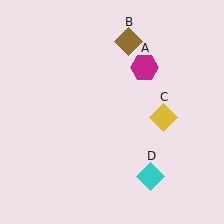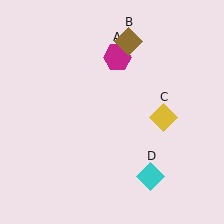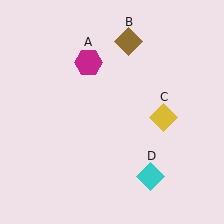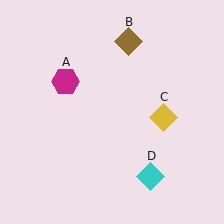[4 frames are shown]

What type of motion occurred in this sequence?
The magenta hexagon (object A) rotated counterclockwise around the center of the scene.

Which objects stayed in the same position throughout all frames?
Brown diamond (object B) and yellow diamond (object C) and cyan diamond (object D) remained stationary.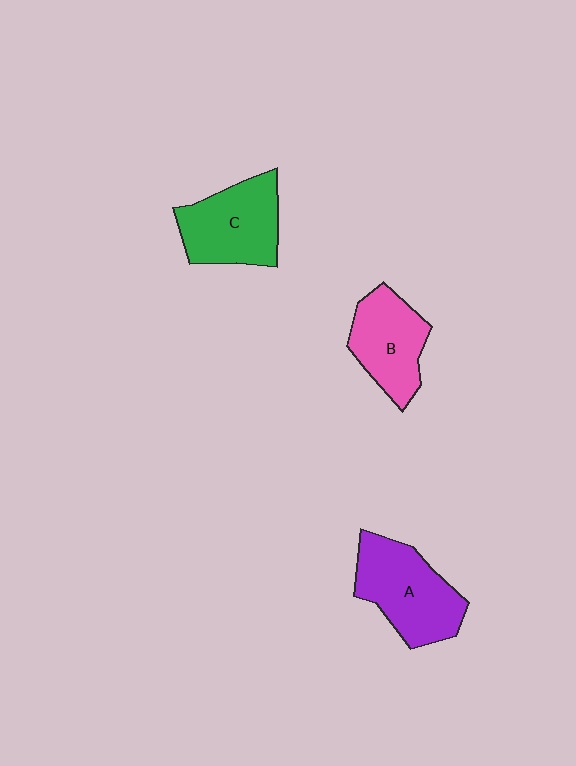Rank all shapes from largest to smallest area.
From largest to smallest: A (purple), C (green), B (pink).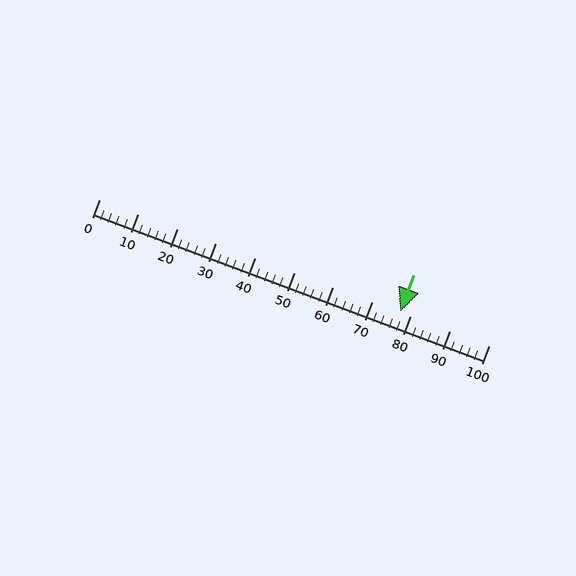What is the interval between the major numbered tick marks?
The major tick marks are spaced 10 units apart.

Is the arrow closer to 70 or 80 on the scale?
The arrow is closer to 80.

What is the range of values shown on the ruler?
The ruler shows values from 0 to 100.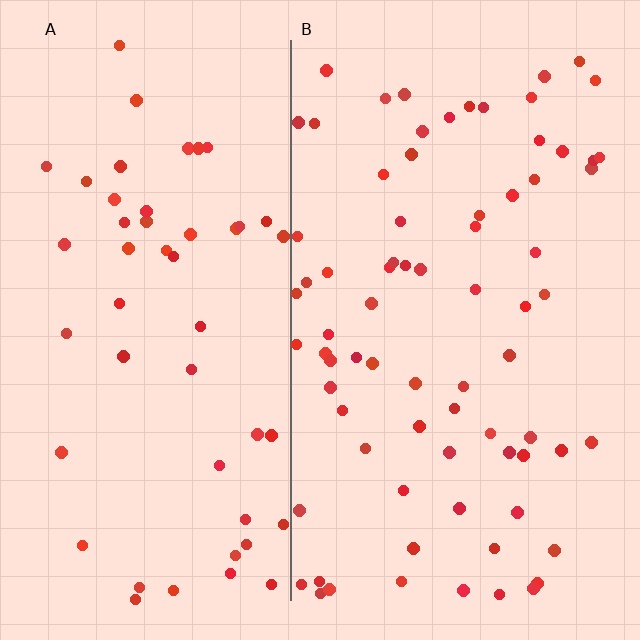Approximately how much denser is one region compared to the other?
Approximately 1.5× — region B over region A.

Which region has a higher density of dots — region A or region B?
B (the right).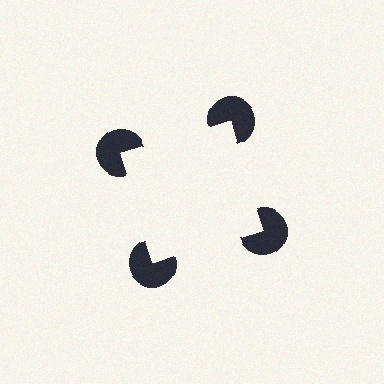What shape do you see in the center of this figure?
An illusory square — its edges are inferred from the aligned wedge cuts in the pac-man discs, not physically drawn.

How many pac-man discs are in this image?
There are 4 — one at each vertex of the illusory square.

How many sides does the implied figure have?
4 sides.